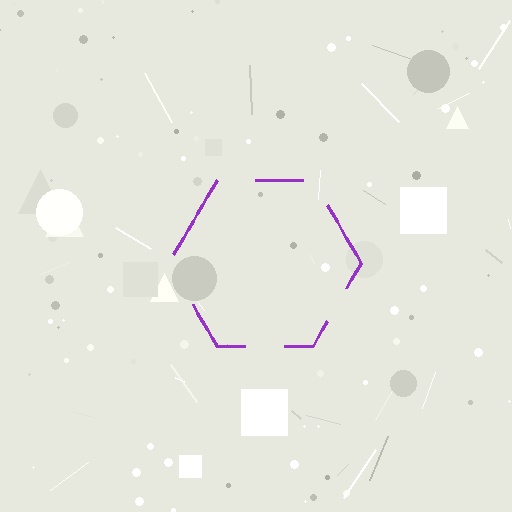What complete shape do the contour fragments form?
The contour fragments form a hexagon.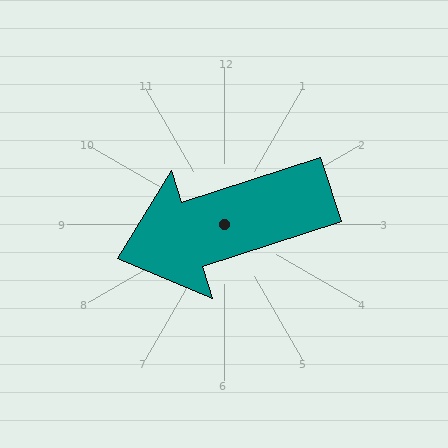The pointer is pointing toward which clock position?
Roughly 8 o'clock.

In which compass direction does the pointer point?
West.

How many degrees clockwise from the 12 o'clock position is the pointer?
Approximately 252 degrees.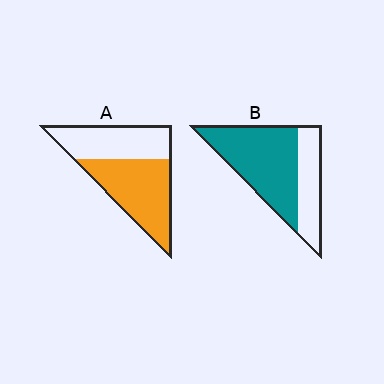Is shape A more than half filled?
Yes.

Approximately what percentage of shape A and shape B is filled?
A is approximately 55% and B is approximately 65%.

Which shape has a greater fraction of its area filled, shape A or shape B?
Shape B.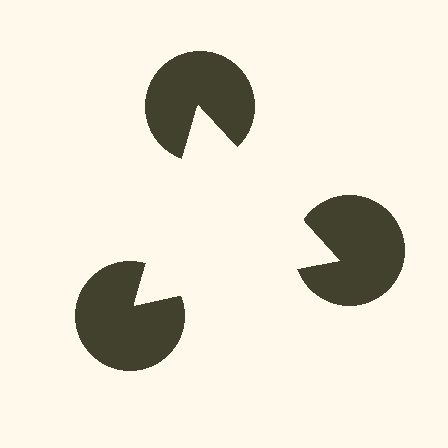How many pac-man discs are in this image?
There are 3 — one at each vertex of the illusory triangle.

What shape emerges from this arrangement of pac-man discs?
An illusory triangle — its edges are inferred from the aligned wedge cuts in the pac-man discs, not physically drawn.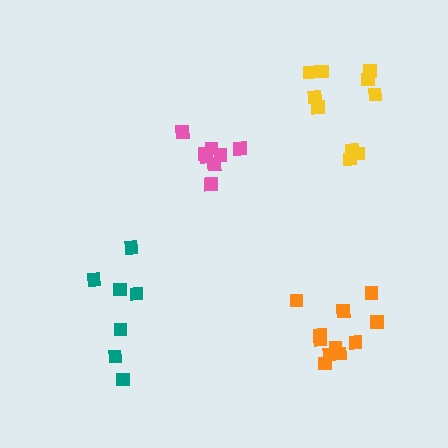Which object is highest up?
The yellow cluster is topmost.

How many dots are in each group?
Group 1: 8 dots, Group 2: 11 dots, Group 3: 10 dots, Group 4: 7 dots (36 total).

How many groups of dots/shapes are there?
There are 4 groups.